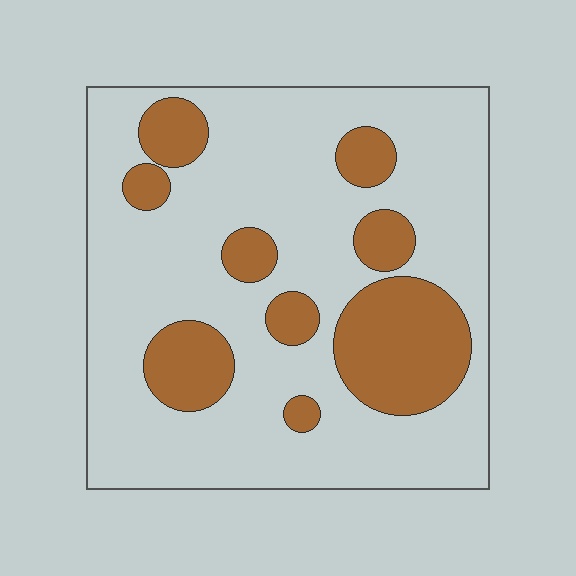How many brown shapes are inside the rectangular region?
9.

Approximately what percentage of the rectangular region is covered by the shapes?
Approximately 25%.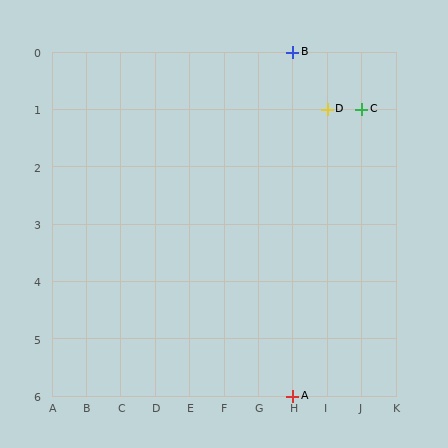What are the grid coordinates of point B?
Point B is at grid coordinates (H, 0).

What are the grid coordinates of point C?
Point C is at grid coordinates (J, 1).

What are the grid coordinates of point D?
Point D is at grid coordinates (I, 1).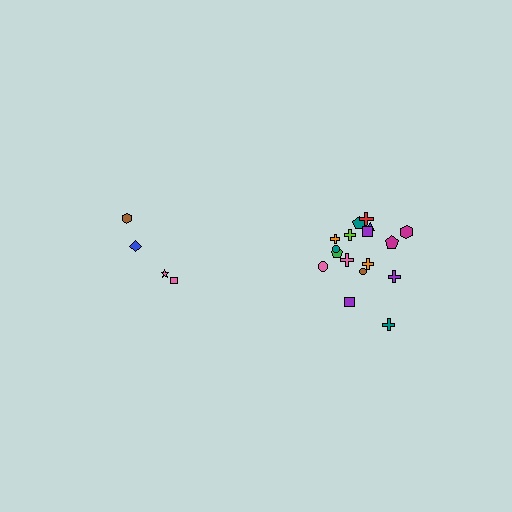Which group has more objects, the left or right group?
The right group.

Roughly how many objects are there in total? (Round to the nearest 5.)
Roughly 20 objects in total.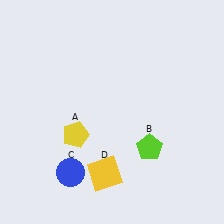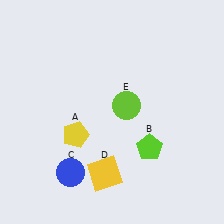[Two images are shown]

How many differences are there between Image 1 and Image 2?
There is 1 difference between the two images.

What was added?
A lime circle (E) was added in Image 2.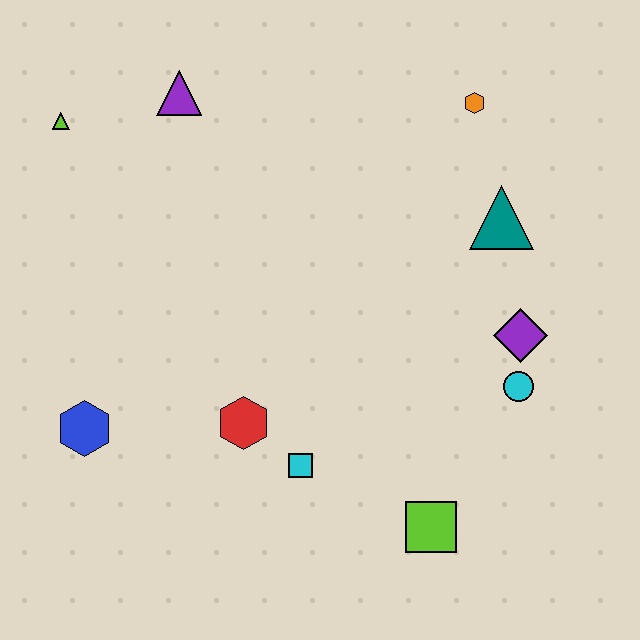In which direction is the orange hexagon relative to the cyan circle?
The orange hexagon is above the cyan circle.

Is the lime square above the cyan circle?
No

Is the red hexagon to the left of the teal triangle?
Yes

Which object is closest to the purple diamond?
The cyan circle is closest to the purple diamond.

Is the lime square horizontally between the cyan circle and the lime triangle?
Yes